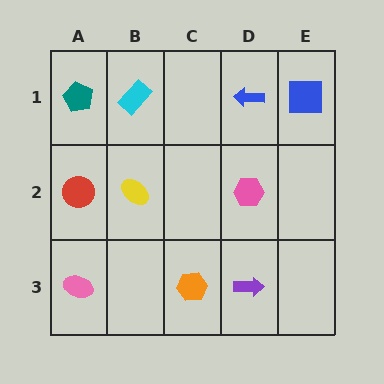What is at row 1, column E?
A blue square.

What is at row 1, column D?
A blue arrow.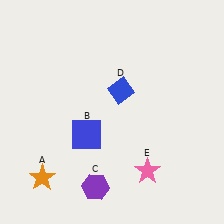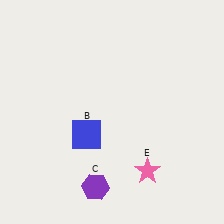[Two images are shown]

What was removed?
The blue diamond (D), the orange star (A) were removed in Image 2.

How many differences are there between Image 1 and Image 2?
There are 2 differences between the two images.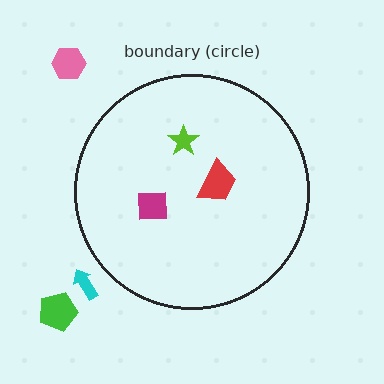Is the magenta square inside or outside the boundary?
Inside.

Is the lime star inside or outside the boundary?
Inside.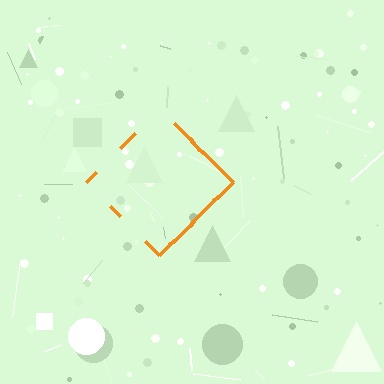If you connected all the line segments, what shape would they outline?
They would outline a diamond.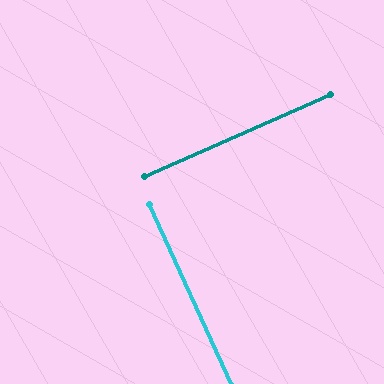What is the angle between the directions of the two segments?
Approximately 89 degrees.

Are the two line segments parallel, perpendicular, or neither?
Perpendicular — they meet at approximately 89°.